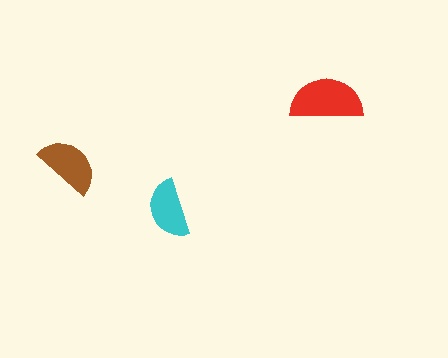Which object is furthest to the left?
The brown semicircle is leftmost.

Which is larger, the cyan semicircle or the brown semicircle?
The brown one.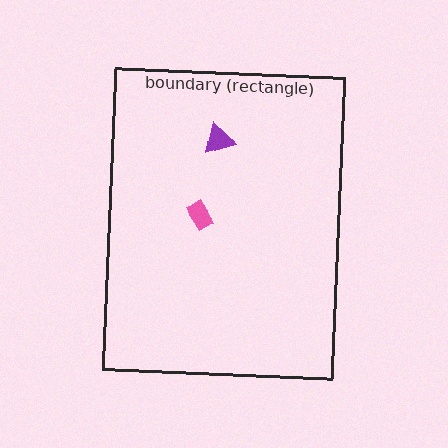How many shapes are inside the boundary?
2 inside, 0 outside.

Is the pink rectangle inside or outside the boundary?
Inside.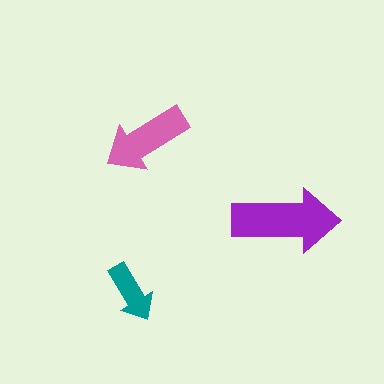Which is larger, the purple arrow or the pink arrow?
The purple one.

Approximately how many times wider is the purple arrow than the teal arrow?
About 2 times wider.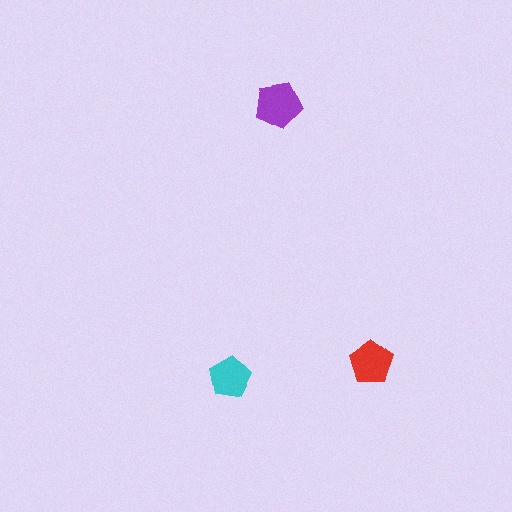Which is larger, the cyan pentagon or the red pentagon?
The red one.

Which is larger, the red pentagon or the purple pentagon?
The purple one.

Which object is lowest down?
The cyan pentagon is bottommost.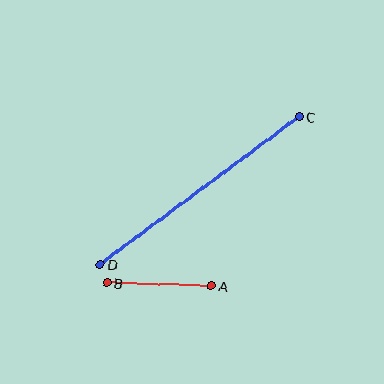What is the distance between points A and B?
The distance is approximately 104 pixels.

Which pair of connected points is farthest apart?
Points C and D are farthest apart.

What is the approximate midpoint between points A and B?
The midpoint is at approximately (159, 284) pixels.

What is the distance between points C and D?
The distance is approximately 248 pixels.